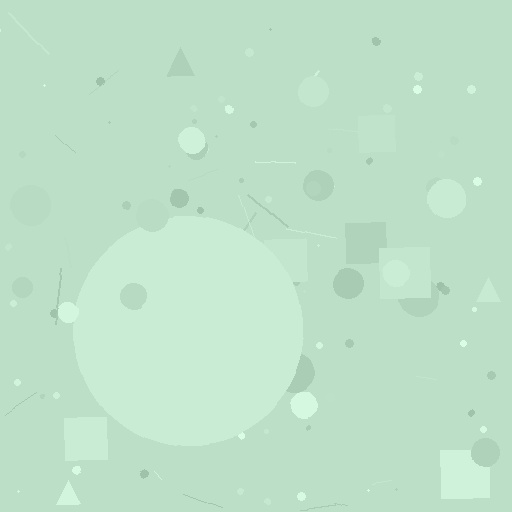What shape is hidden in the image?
A circle is hidden in the image.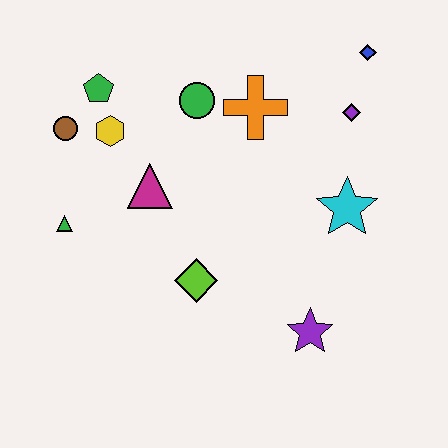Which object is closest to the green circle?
The orange cross is closest to the green circle.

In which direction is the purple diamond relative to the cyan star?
The purple diamond is above the cyan star.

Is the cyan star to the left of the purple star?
No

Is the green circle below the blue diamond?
Yes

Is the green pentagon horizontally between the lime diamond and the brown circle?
Yes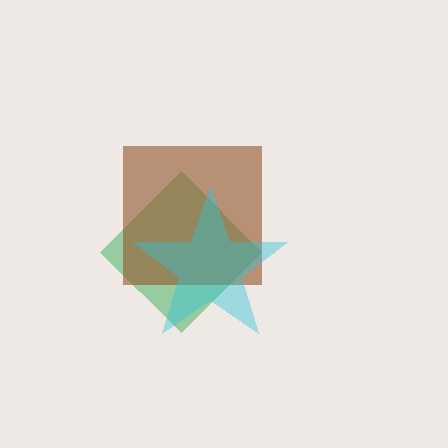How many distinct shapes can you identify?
There are 3 distinct shapes: a green diamond, a brown square, a cyan star.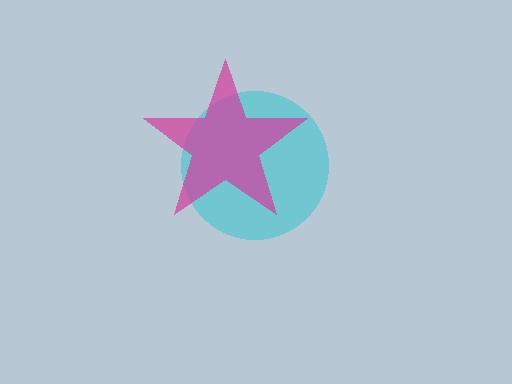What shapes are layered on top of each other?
The layered shapes are: a cyan circle, a magenta star.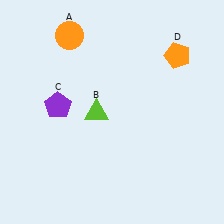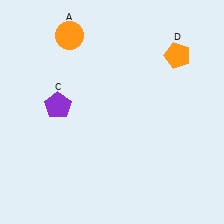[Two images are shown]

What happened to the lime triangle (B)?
The lime triangle (B) was removed in Image 2. It was in the bottom-left area of Image 1.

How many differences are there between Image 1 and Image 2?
There is 1 difference between the two images.